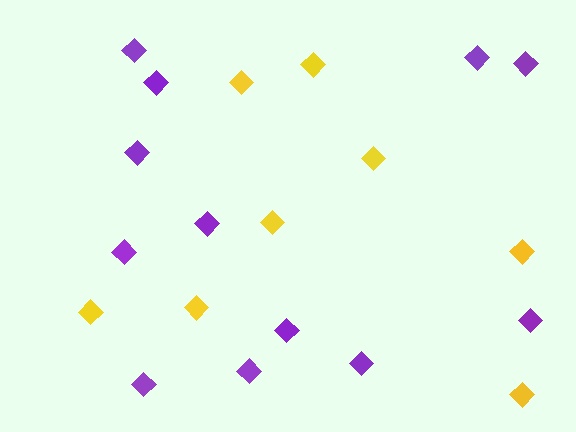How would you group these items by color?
There are 2 groups: one group of yellow diamonds (8) and one group of purple diamonds (12).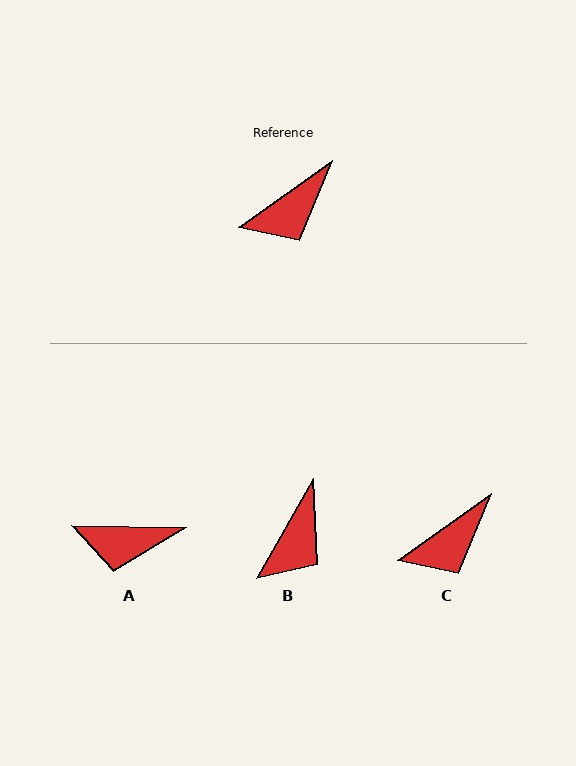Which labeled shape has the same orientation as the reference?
C.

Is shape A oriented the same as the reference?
No, it is off by about 36 degrees.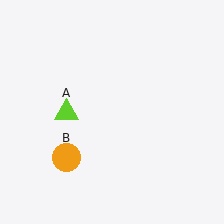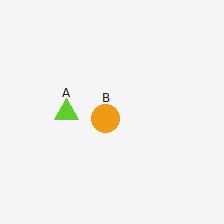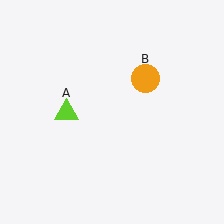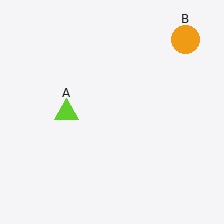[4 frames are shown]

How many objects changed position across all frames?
1 object changed position: orange circle (object B).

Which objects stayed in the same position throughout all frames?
Lime triangle (object A) remained stationary.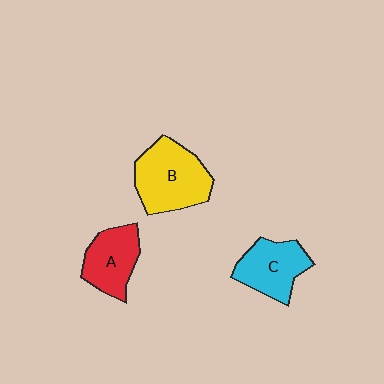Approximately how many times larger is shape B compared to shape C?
Approximately 1.3 times.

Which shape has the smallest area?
Shape A (red).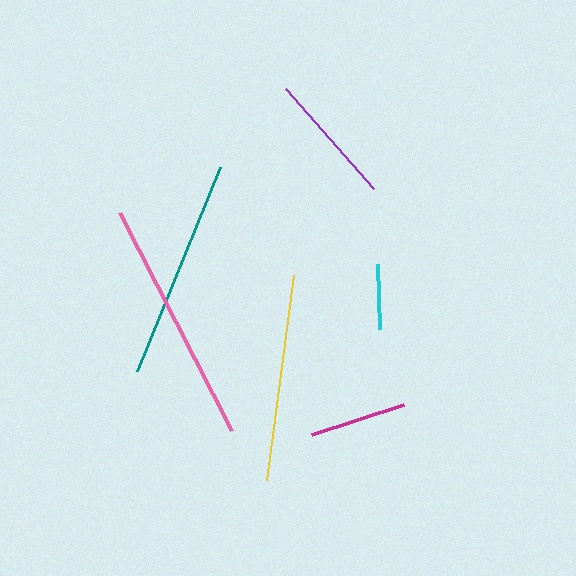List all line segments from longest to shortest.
From longest to shortest: pink, teal, yellow, purple, magenta, cyan.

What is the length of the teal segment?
The teal segment is approximately 220 pixels long.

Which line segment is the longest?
The pink line is the longest at approximately 245 pixels.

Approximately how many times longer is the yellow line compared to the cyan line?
The yellow line is approximately 3.2 times the length of the cyan line.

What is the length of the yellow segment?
The yellow segment is approximately 207 pixels long.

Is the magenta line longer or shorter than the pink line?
The pink line is longer than the magenta line.